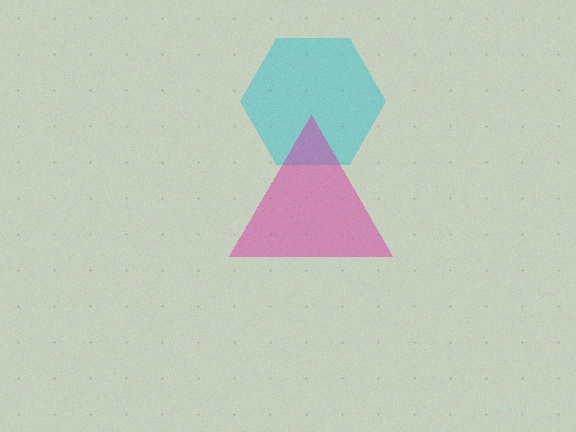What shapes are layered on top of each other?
The layered shapes are: a cyan hexagon, a magenta triangle.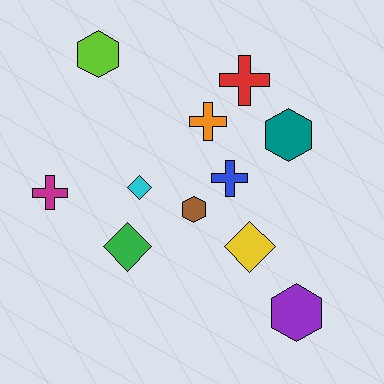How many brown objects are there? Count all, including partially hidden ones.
There is 1 brown object.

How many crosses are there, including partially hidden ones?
There are 4 crosses.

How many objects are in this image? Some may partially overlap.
There are 11 objects.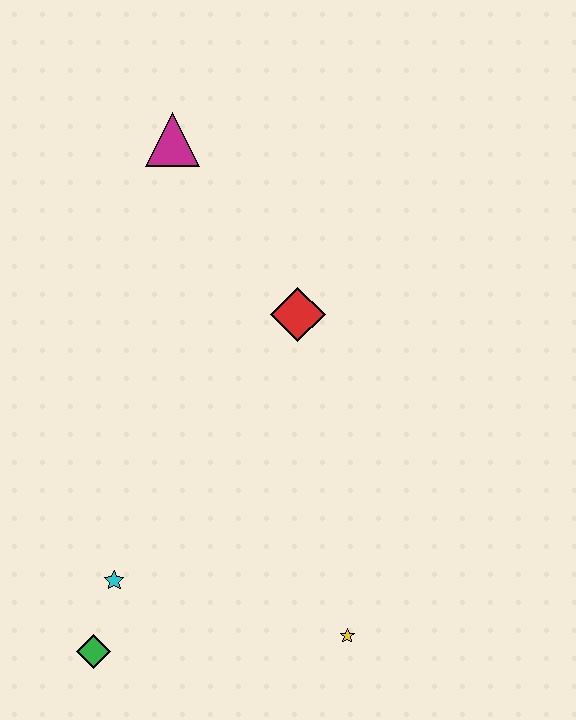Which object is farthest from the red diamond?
The green diamond is farthest from the red diamond.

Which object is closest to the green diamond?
The cyan star is closest to the green diamond.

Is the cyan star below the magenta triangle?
Yes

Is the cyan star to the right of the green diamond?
Yes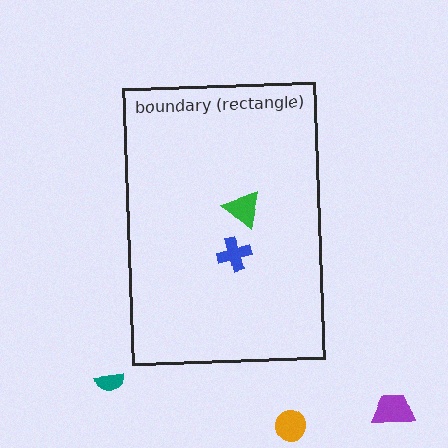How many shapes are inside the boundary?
2 inside, 3 outside.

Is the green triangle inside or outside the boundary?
Inside.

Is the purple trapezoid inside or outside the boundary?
Outside.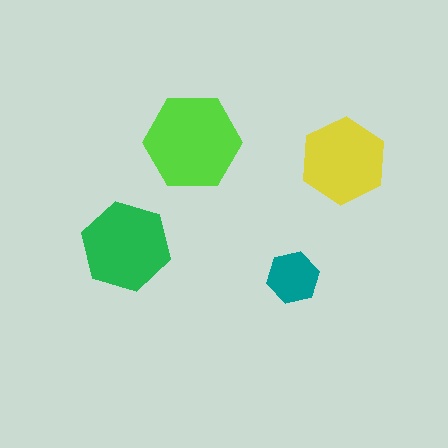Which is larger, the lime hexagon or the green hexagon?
The lime one.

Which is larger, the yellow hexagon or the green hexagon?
The green one.